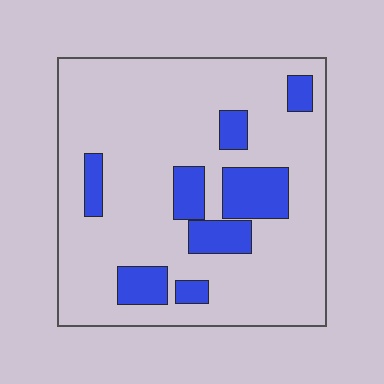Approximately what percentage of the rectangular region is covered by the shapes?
Approximately 20%.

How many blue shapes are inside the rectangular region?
8.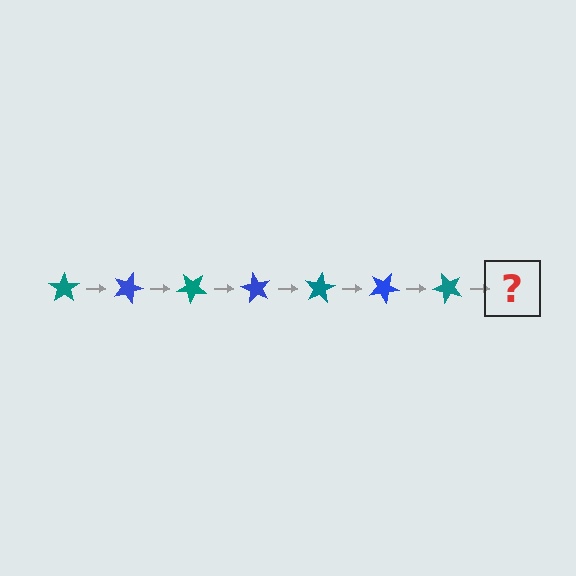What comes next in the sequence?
The next element should be a blue star, rotated 140 degrees from the start.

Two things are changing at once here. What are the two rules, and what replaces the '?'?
The two rules are that it rotates 20 degrees each step and the color cycles through teal and blue. The '?' should be a blue star, rotated 140 degrees from the start.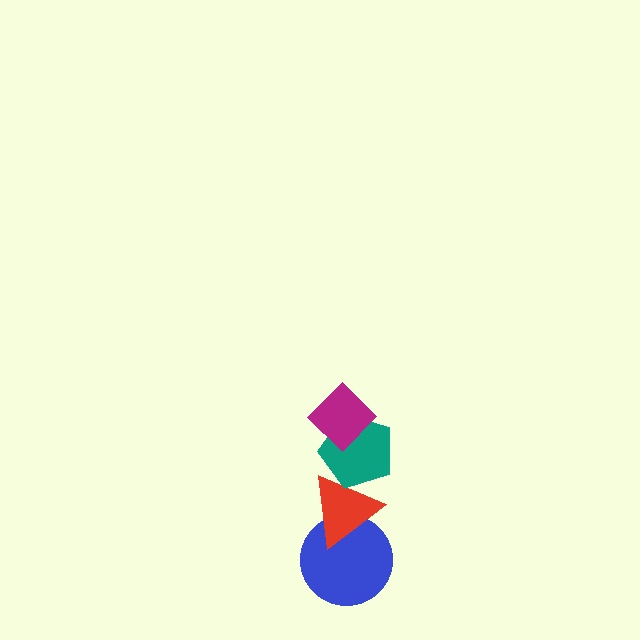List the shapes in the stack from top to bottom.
From top to bottom: the magenta diamond, the teal pentagon, the red triangle, the blue circle.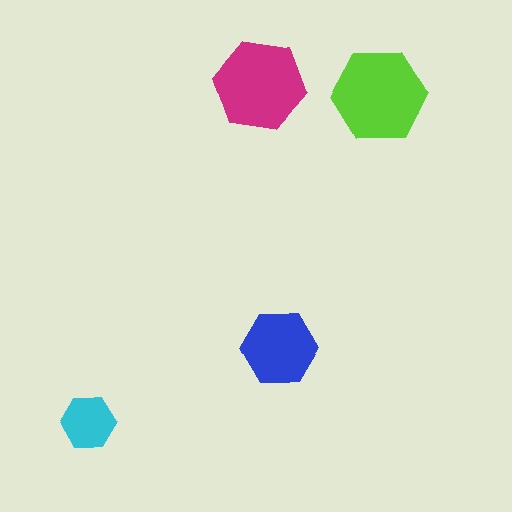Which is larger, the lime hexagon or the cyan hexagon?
The lime one.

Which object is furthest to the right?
The lime hexagon is rightmost.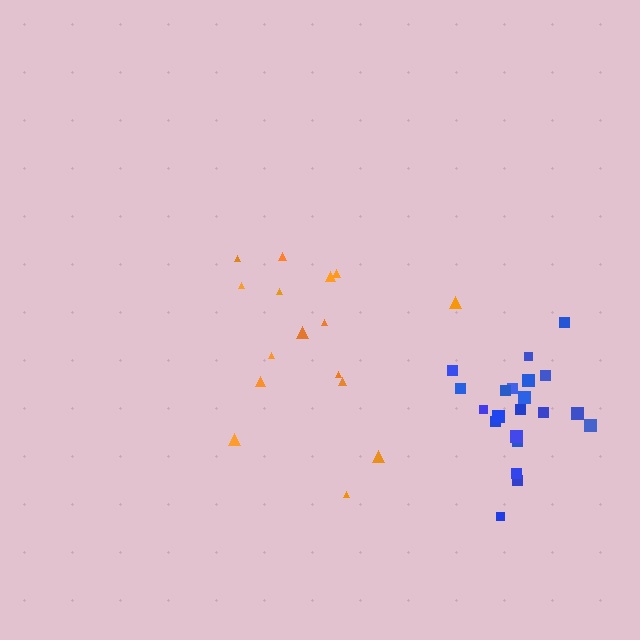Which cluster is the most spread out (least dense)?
Orange.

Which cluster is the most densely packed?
Blue.